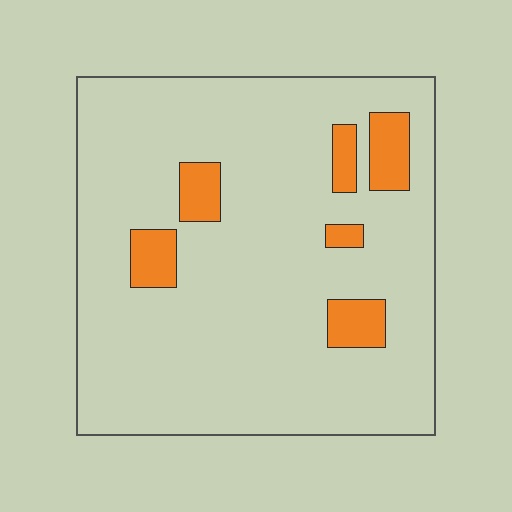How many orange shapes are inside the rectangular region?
6.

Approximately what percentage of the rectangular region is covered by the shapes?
Approximately 10%.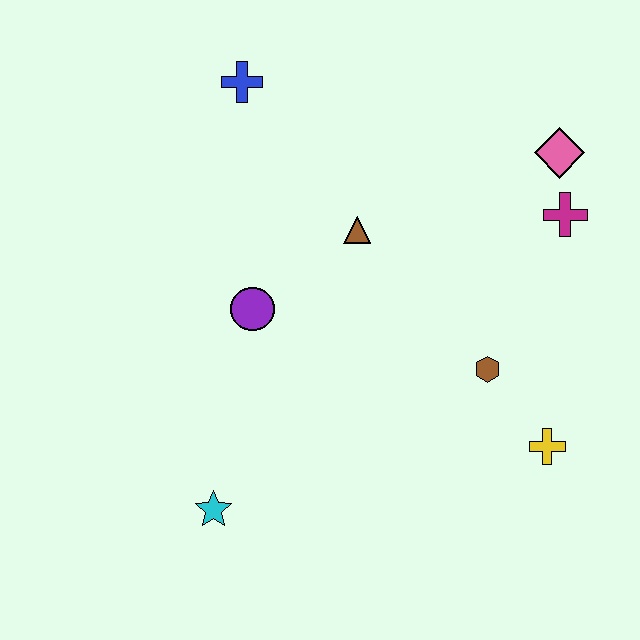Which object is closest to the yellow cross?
The brown hexagon is closest to the yellow cross.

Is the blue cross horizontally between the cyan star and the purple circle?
Yes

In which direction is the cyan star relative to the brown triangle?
The cyan star is below the brown triangle.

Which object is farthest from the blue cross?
The yellow cross is farthest from the blue cross.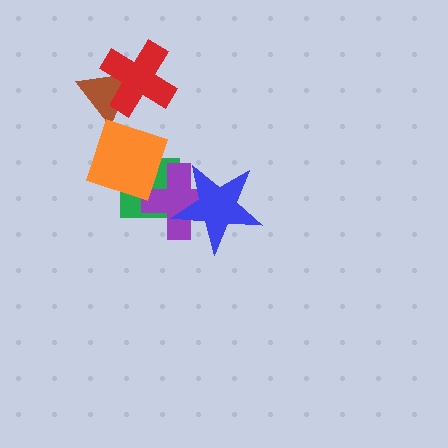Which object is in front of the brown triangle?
The red cross is in front of the brown triangle.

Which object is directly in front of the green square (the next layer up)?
The purple cross is directly in front of the green square.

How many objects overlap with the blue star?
1 object overlaps with the blue star.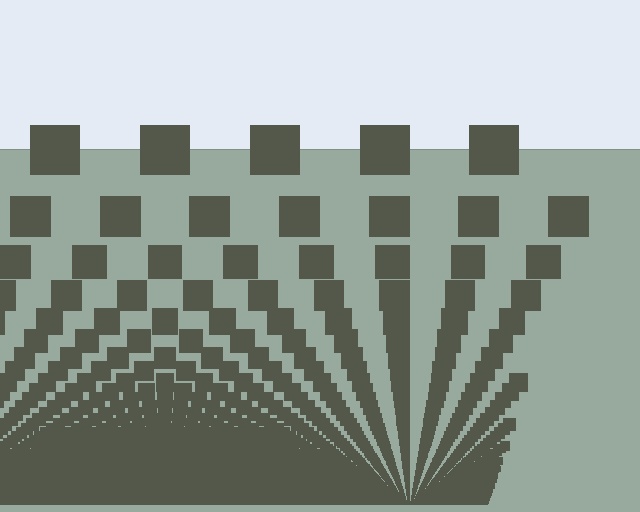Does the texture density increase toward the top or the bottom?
Density increases toward the bottom.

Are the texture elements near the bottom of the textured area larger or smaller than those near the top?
Smaller. The gradient is inverted — elements near the bottom are smaller and denser.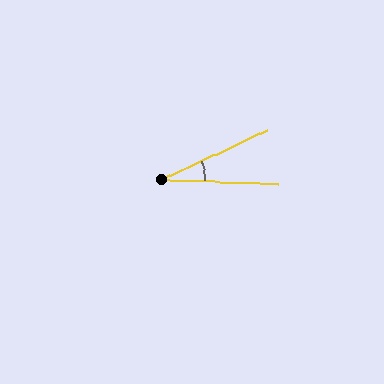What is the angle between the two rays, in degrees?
Approximately 27 degrees.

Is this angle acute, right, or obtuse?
It is acute.